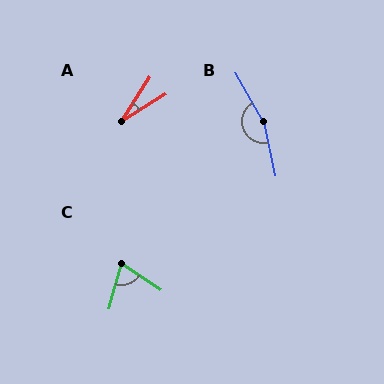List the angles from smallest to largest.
A (26°), C (71°), B (162°).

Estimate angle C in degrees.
Approximately 71 degrees.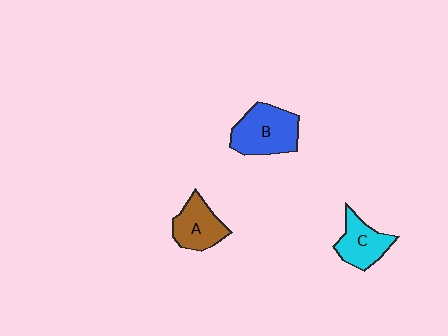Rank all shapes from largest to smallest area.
From largest to smallest: B (blue), A (brown), C (cyan).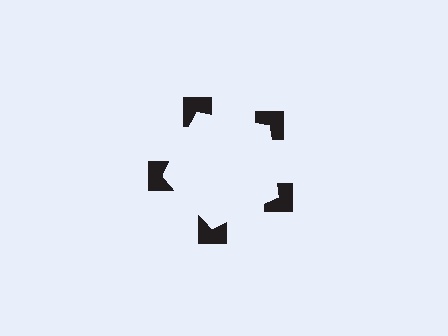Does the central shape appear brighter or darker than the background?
It typically appears slightly brighter than the background, even though no actual brightness change is drawn.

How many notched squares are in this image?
There are 5 — one at each vertex of the illusory pentagon.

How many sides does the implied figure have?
5 sides.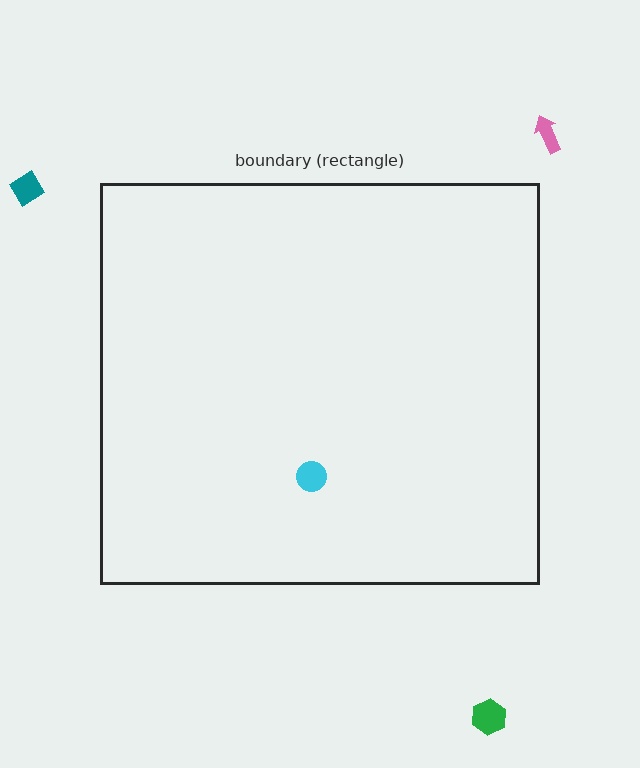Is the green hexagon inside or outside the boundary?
Outside.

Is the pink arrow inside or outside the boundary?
Outside.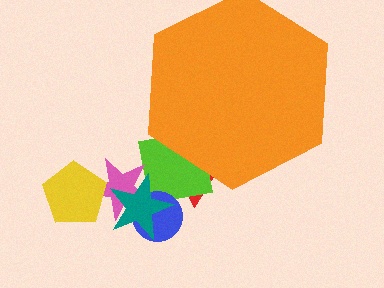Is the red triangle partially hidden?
Yes, the red triangle is partially hidden behind the orange hexagon.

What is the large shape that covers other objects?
An orange hexagon.